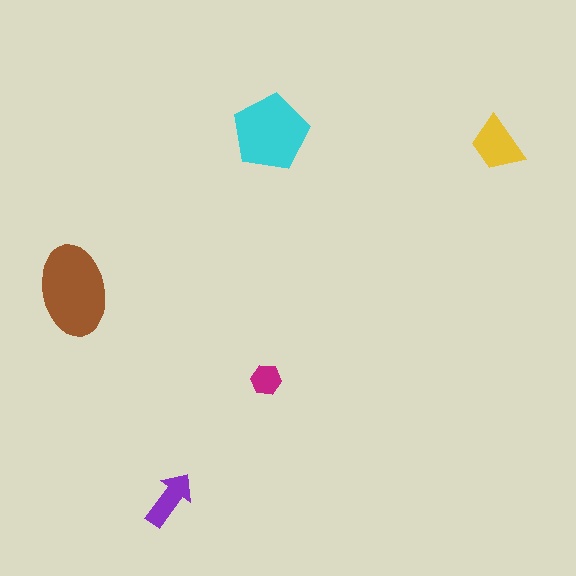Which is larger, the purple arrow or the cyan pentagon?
The cyan pentagon.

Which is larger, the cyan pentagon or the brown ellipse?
The brown ellipse.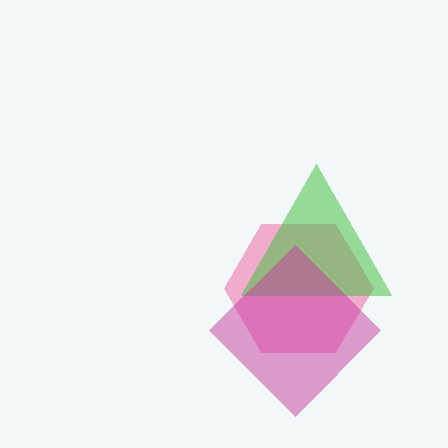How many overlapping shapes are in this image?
There are 3 overlapping shapes in the image.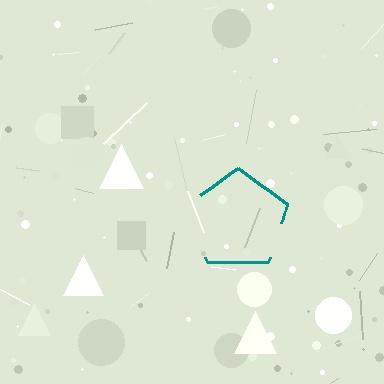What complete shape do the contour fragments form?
The contour fragments form a pentagon.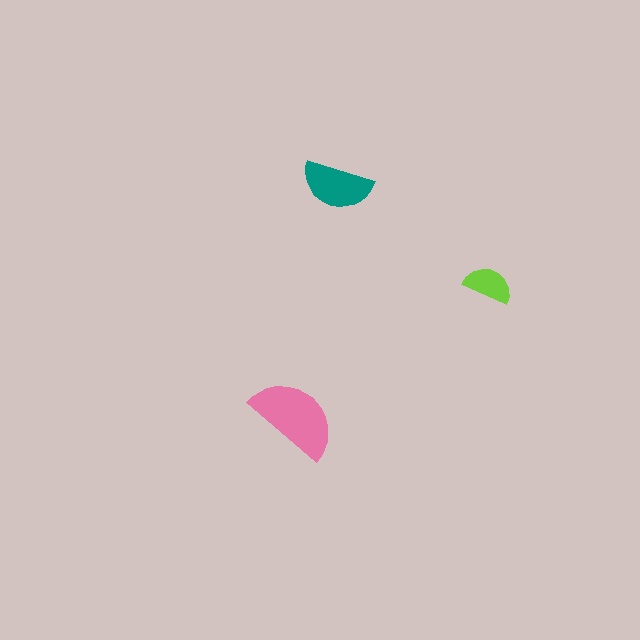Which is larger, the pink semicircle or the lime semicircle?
The pink one.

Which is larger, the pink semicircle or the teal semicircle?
The pink one.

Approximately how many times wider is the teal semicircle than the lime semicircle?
About 1.5 times wider.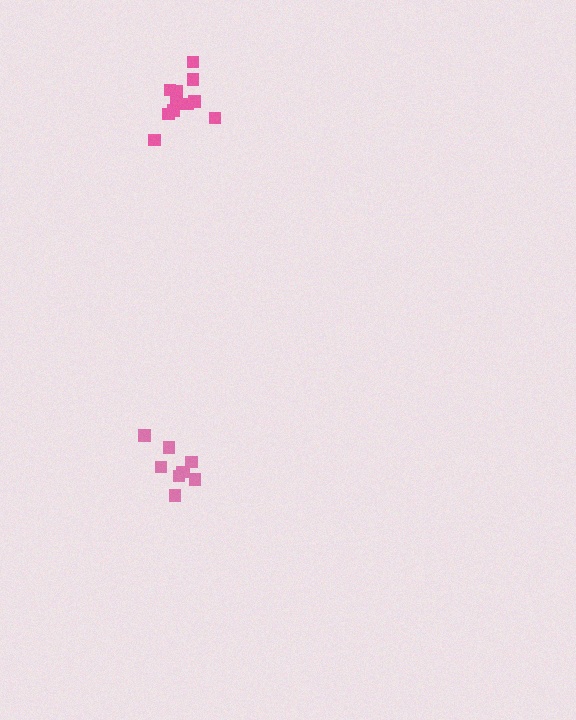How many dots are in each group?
Group 1: 9 dots, Group 2: 11 dots (20 total).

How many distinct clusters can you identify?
There are 2 distinct clusters.